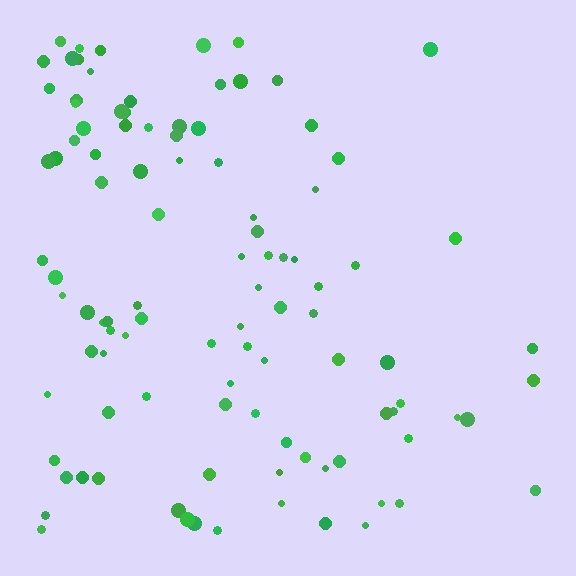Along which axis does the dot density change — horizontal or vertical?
Horizontal.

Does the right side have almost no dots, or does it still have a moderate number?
Still a moderate number, just noticeably fewer than the left.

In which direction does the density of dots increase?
From right to left, with the left side densest.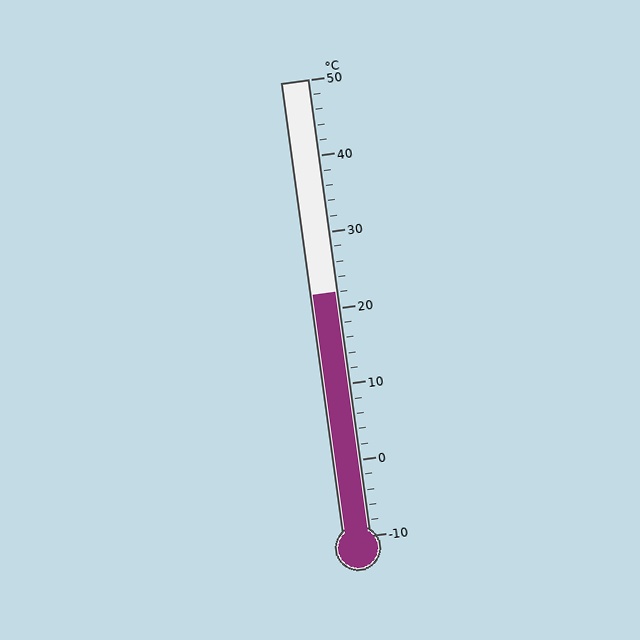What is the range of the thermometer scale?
The thermometer scale ranges from -10°C to 50°C.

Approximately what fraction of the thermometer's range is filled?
The thermometer is filled to approximately 55% of its range.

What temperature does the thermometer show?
The thermometer shows approximately 22°C.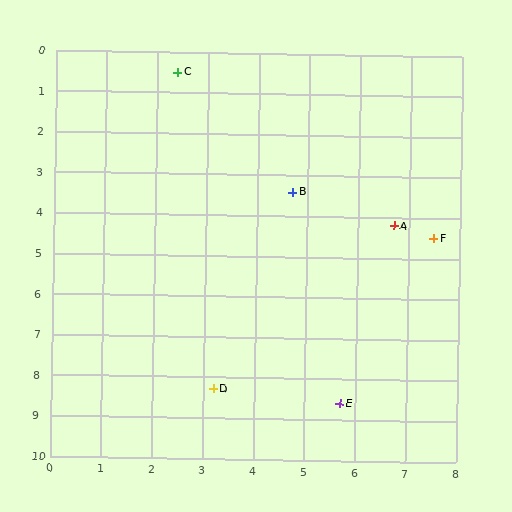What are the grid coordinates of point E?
Point E is at approximately (5.7, 8.6).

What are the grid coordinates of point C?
Point C is at approximately (2.4, 0.5).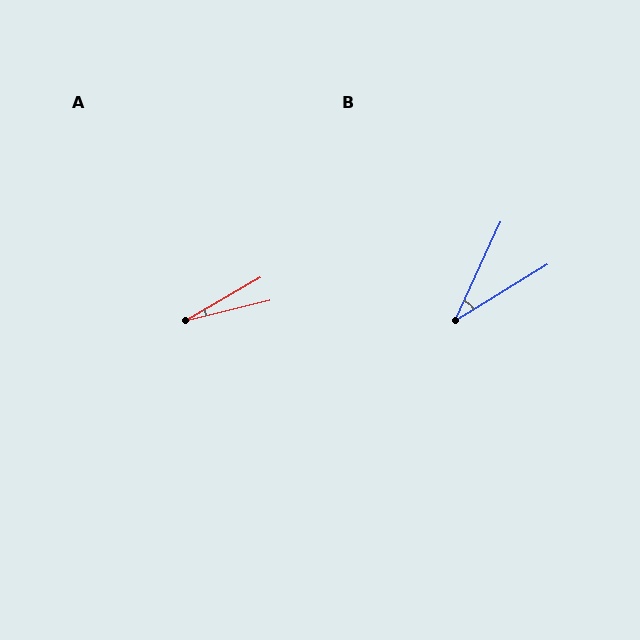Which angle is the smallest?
A, at approximately 17 degrees.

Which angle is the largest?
B, at approximately 34 degrees.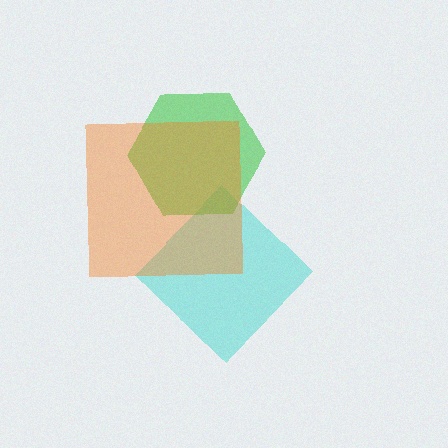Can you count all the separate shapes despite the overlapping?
Yes, there are 3 separate shapes.